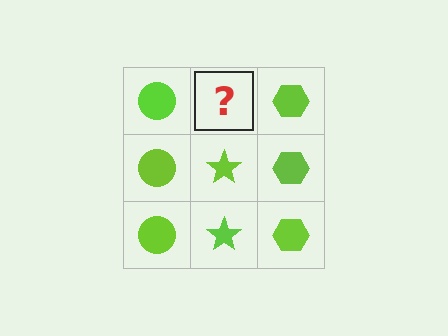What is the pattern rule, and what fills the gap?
The rule is that each column has a consistent shape. The gap should be filled with a lime star.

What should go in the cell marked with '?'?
The missing cell should contain a lime star.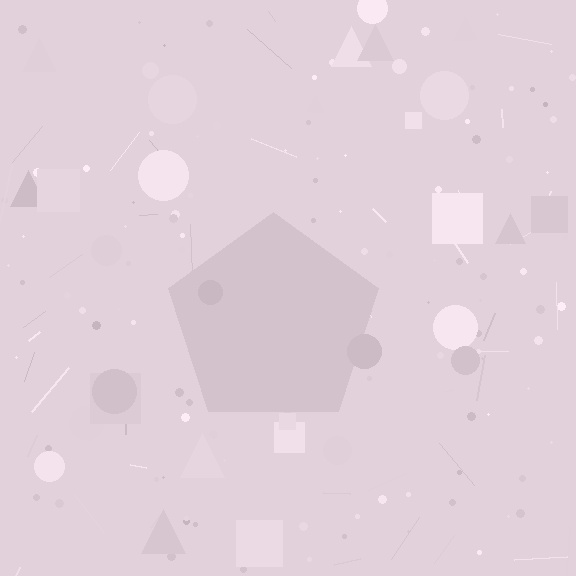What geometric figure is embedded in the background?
A pentagon is embedded in the background.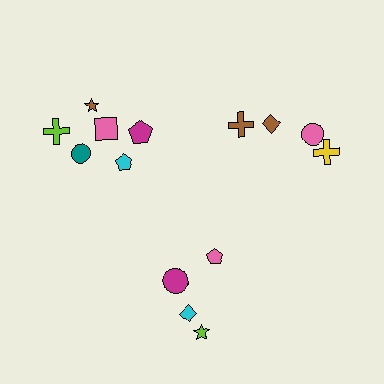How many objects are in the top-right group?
There are 4 objects.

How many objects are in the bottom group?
There are 5 objects.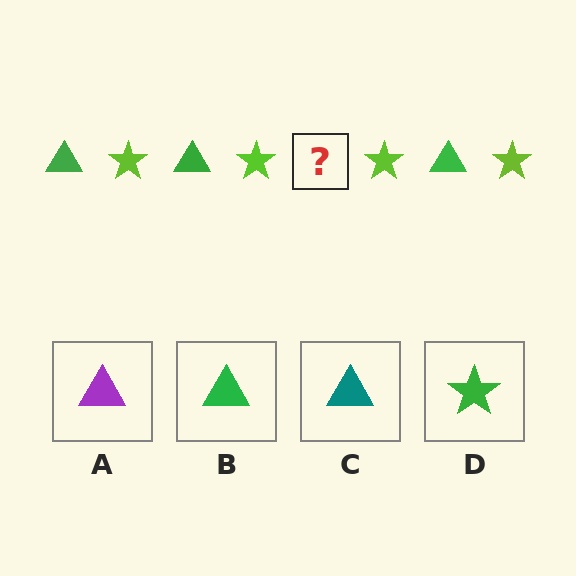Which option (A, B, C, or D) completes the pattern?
B.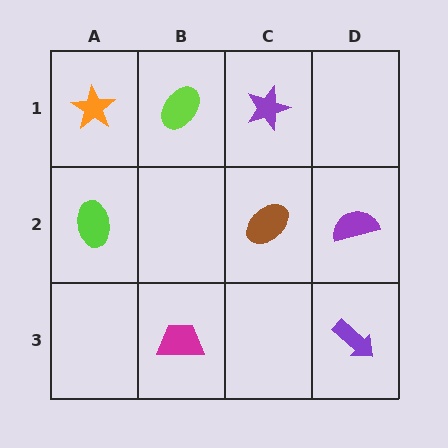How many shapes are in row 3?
2 shapes.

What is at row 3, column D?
A purple arrow.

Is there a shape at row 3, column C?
No, that cell is empty.